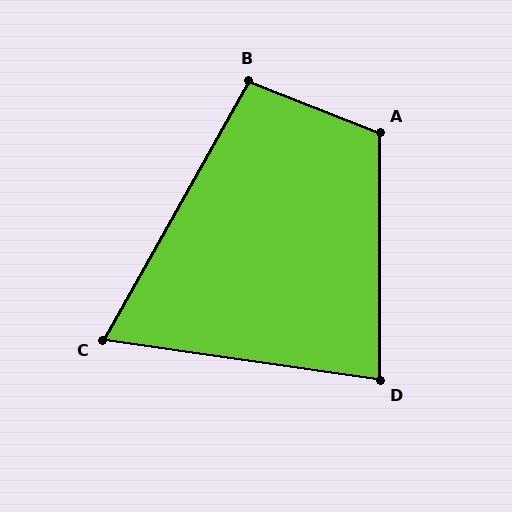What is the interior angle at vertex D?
Approximately 82 degrees (acute).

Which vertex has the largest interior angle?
A, at approximately 111 degrees.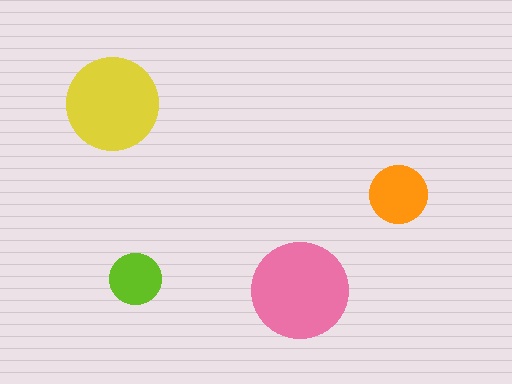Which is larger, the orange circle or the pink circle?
The pink one.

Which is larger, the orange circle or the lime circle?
The orange one.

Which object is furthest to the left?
The yellow circle is leftmost.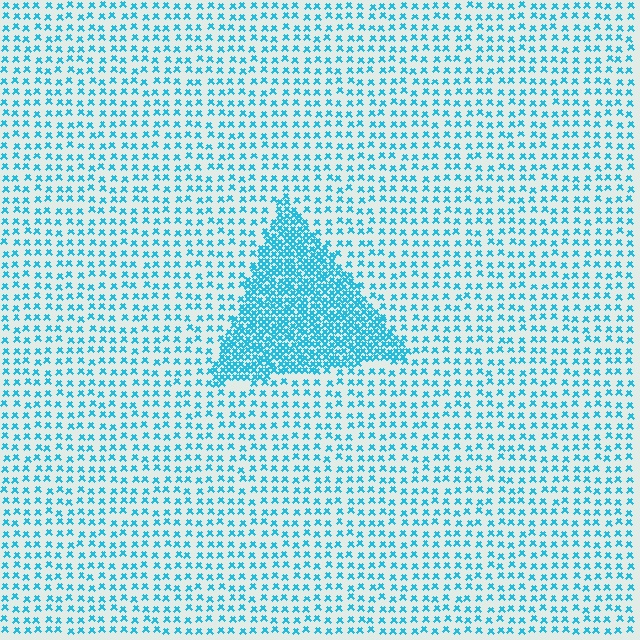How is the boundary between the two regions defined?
The boundary is defined by a change in element density (approximately 2.8x ratio). All elements are the same color, size, and shape.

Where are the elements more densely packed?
The elements are more densely packed inside the triangle boundary.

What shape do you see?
I see a triangle.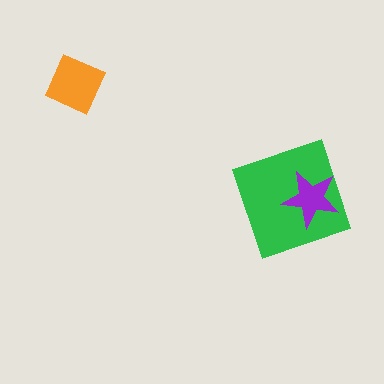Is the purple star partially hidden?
No, no other shape covers it.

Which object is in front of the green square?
The purple star is in front of the green square.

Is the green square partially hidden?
Yes, it is partially covered by another shape.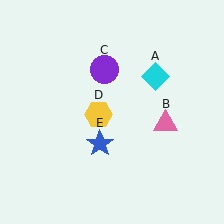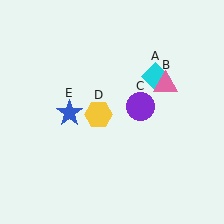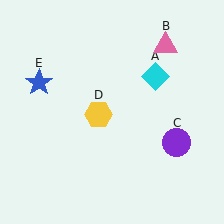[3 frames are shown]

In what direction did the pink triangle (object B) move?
The pink triangle (object B) moved up.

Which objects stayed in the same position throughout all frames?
Cyan diamond (object A) and yellow hexagon (object D) remained stationary.